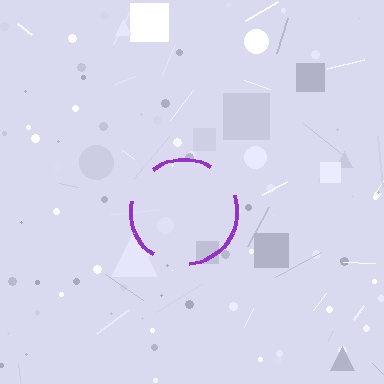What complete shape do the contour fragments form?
The contour fragments form a circle.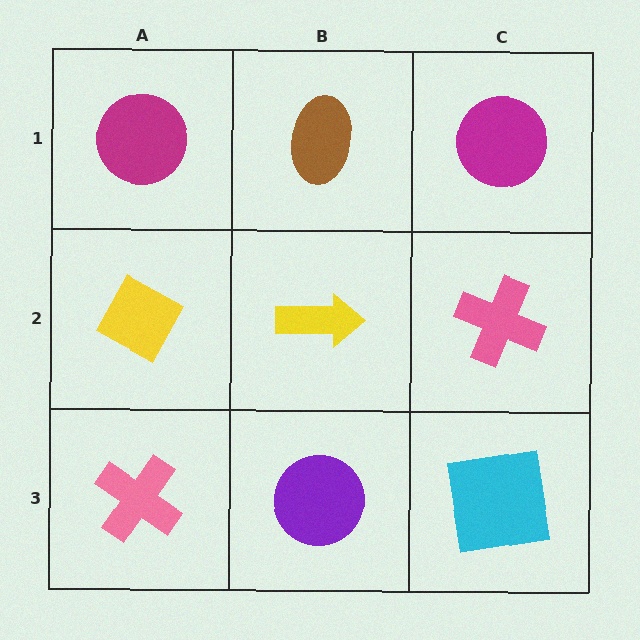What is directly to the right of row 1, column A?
A brown ellipse.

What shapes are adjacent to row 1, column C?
A pink cross (row 2, column C), a brown ellipse (row 1, column B).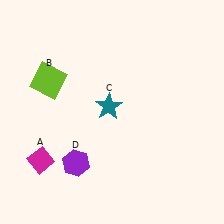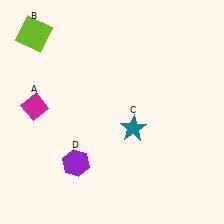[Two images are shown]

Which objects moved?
The objects that moved are: the magenta diamond (A), the lime square (B), the teal star (C).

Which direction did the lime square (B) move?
The lime square (B) moved up.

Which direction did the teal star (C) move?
The teal star (C) moved right.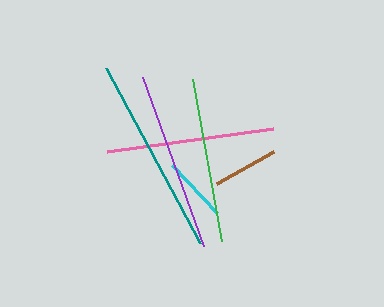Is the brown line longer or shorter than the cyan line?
The cyan line is longer than the brown line.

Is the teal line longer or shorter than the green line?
The teal line is longer than the green line.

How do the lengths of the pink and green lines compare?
The pink and green lines are approximately the same length.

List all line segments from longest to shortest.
From longest to shortest: teal, purple, pink, green, cyan, brown.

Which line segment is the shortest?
The brown line is the shortest at approximately 65 pixels.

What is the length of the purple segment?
The purple segment is approximately 180 pixels long.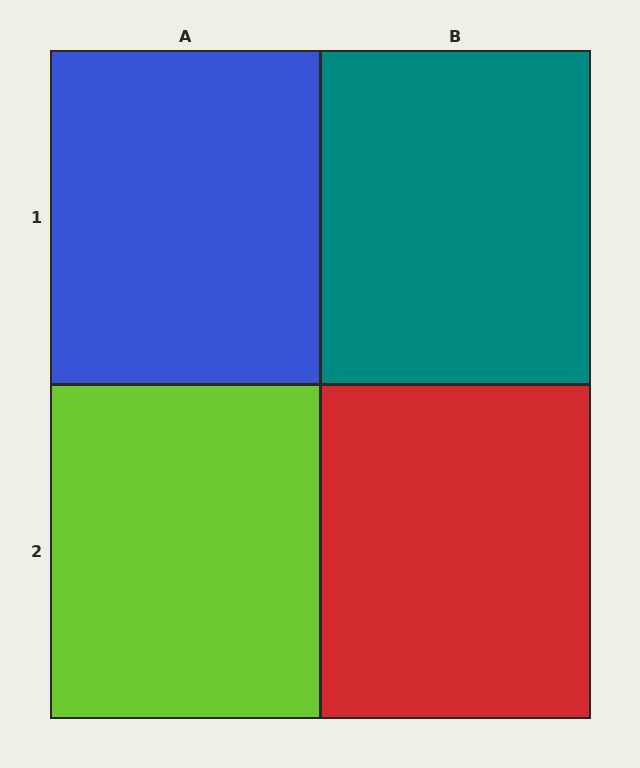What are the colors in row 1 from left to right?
Blue, teal.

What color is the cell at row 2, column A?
Lime.